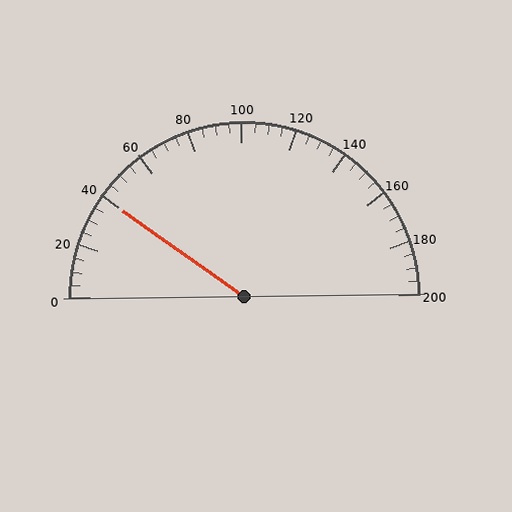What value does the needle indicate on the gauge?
The needle indicates approximately 40.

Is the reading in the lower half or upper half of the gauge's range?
The reading is in the lower half of the range (0 to 200).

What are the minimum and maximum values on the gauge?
The gauge ranges from 0 to 200.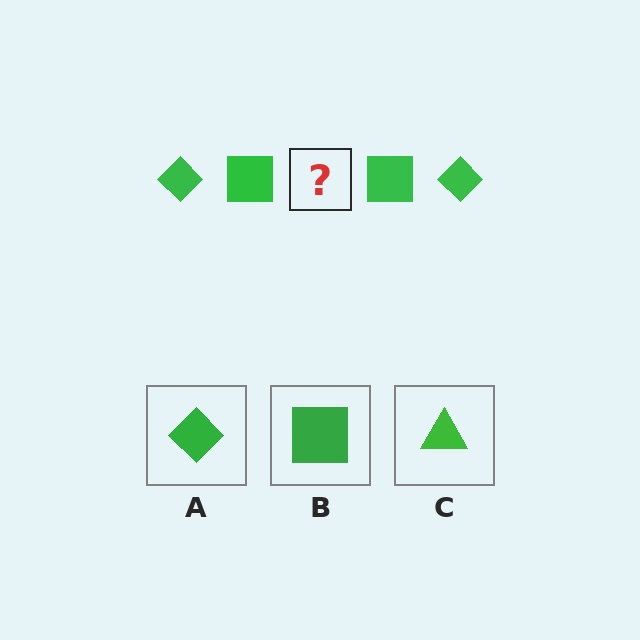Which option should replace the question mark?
Option A.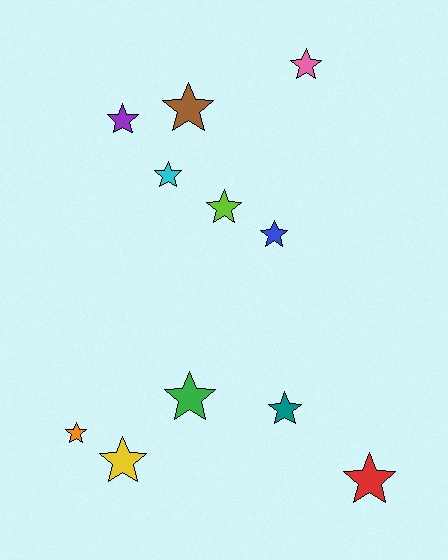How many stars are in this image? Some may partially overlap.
There are 11 stars.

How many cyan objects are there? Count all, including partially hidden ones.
There is 1 cyan object.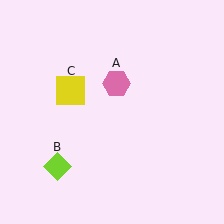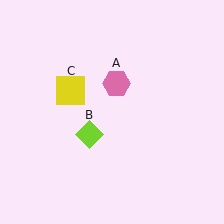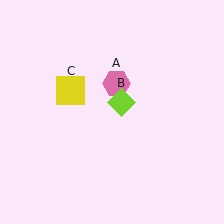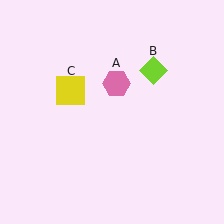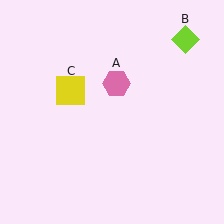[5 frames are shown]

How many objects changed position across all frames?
1 object changed position: lime diamond (object B).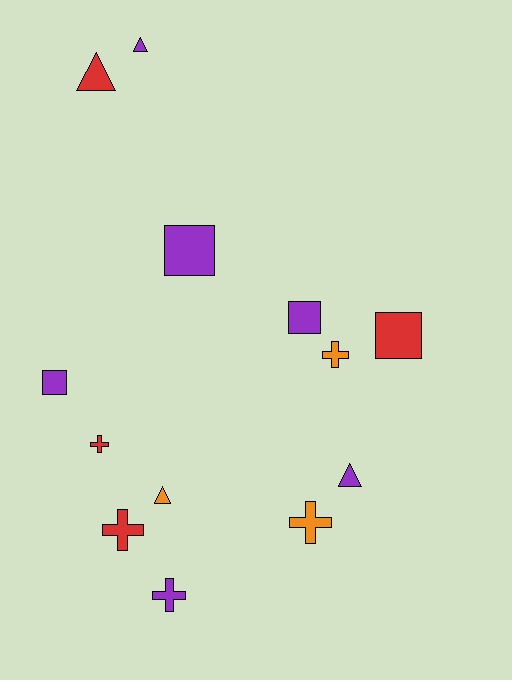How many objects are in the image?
There are 13 objects.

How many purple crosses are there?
There is 1 purple cross.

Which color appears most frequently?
Purple, with 6 objects.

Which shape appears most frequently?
Cross, with 5 objects.